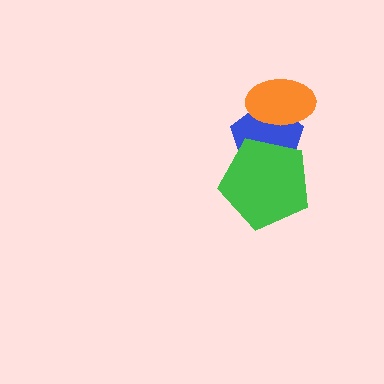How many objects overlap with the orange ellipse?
1 object overlaps with the orange ellipse.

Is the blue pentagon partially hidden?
Yes, it is partially covered by another shape.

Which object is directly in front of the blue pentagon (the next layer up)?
The orange ellipse is directly in front of the blue pentagon.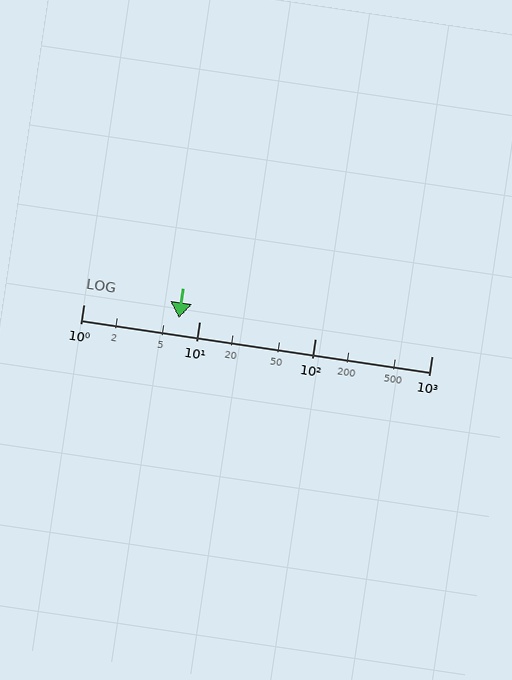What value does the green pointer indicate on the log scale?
The pointer indicates approximately 6.6.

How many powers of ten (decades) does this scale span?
The scale spans 3 decades, from 1 to 1000.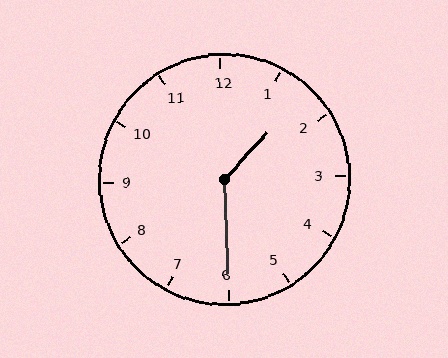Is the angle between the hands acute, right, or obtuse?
It is obtuse.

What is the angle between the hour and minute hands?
Approximately 135 degrees.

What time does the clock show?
1:30.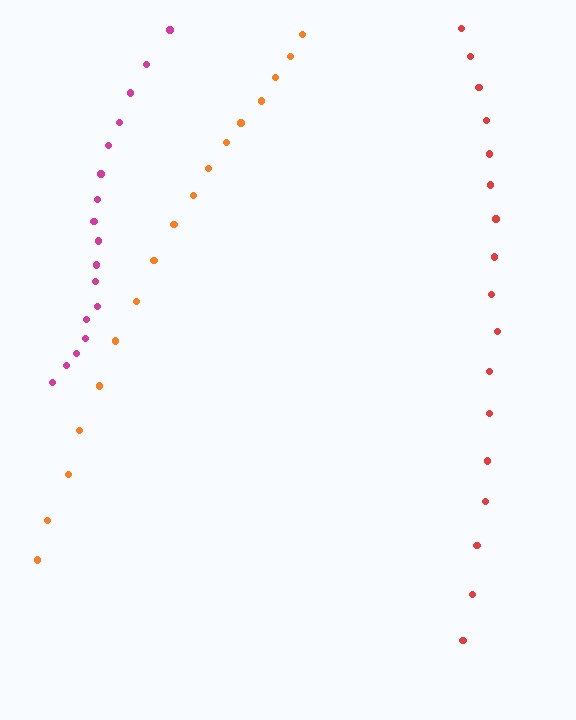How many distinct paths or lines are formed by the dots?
There are 3 distinct paths.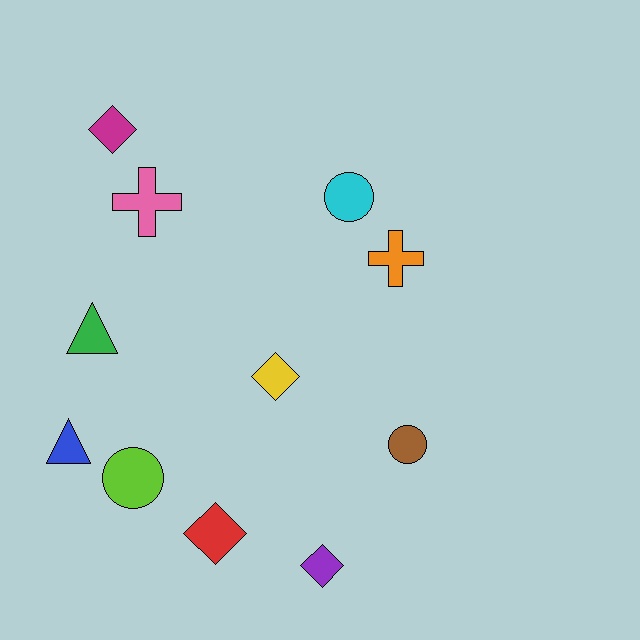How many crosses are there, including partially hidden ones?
There are 2 crosses.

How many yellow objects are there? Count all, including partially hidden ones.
There is 1 yellow object.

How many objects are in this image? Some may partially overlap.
There are 11 objects.